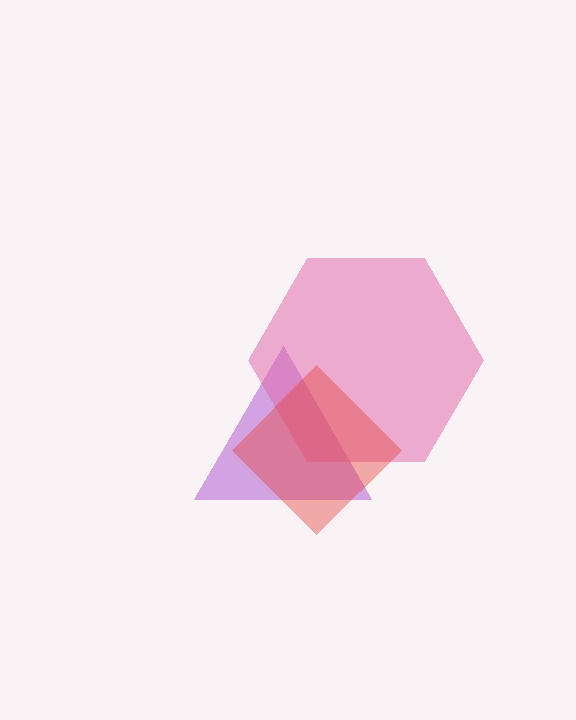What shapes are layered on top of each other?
The layered shapes are: a purple triangle, a pink hexagon, a red diamond.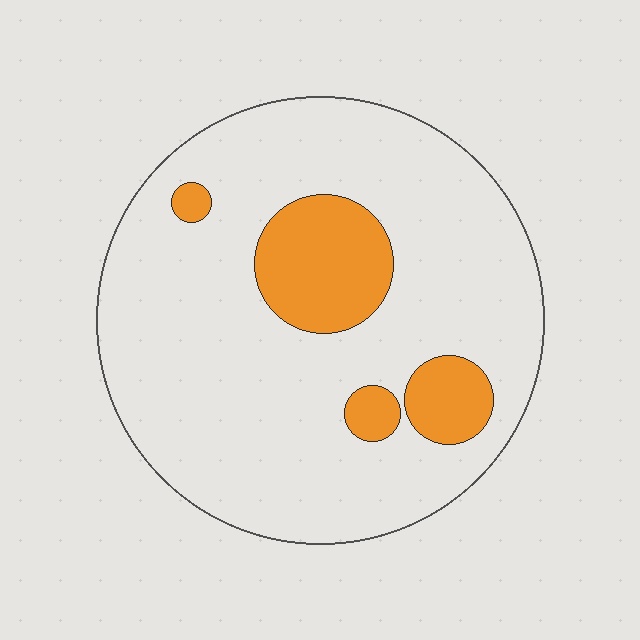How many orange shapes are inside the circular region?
4.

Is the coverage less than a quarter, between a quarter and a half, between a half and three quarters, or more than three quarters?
Less than a quarter.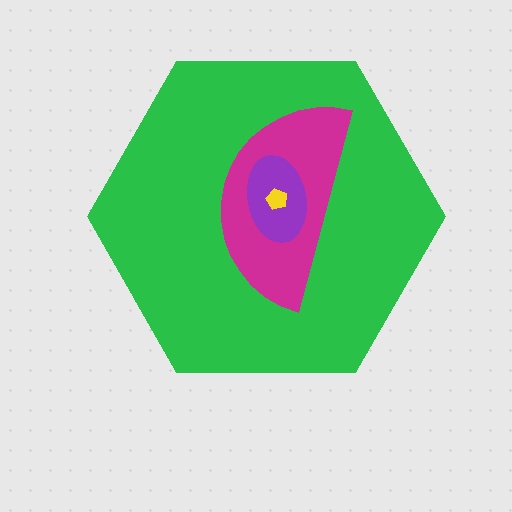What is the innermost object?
The yellow pentagon.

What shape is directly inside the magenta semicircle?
The purple ellipse.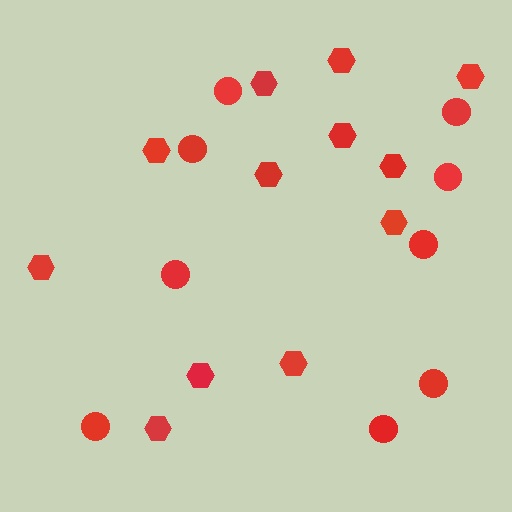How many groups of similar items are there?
There are 2 groups: one group of circles (9) and one group of hexagons (12).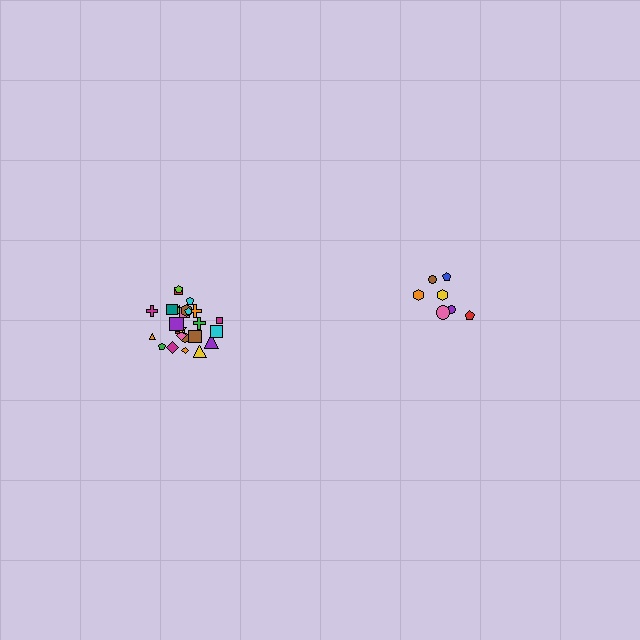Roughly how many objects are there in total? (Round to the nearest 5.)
Roughly 30 objects in total.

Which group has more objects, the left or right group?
The left group.